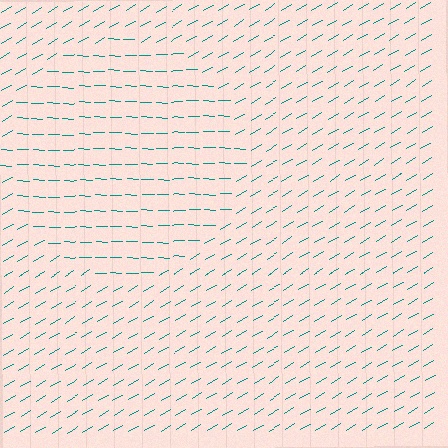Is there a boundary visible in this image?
Yes, there is a texture boundary formed by a change in line orientation.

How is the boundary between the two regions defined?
The boundary is defined purely by a change in line orientation (approximately 33 degrees difference). All lines are the same color and thickness.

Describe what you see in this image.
The image is filled with small teal line segments. A circle region in the image has lines oriented differently from the surrounding lines, creating a visible texture boundary.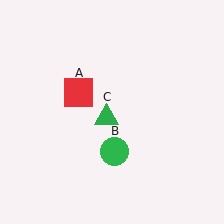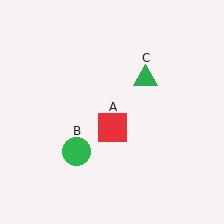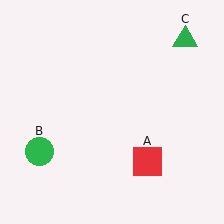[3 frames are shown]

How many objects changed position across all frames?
3 objects changed position: red square (object A), green circle (object B), green triangle (object C).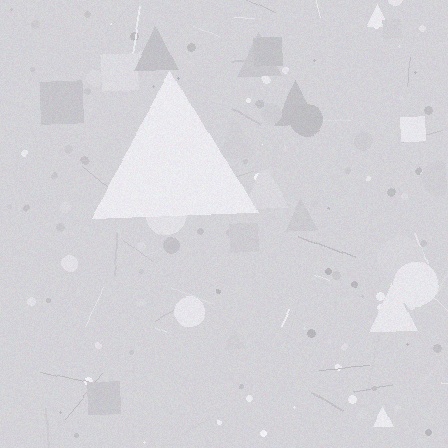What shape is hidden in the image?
A triangle is hidden in the image.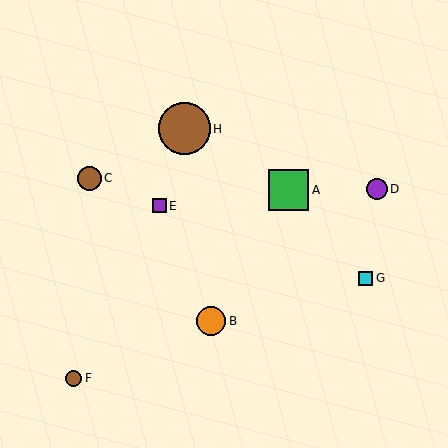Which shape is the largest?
The brown circle (labeled H) is the largest.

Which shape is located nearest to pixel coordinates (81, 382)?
The brown circle (labeled F) at (73, 378) is nearest to that location.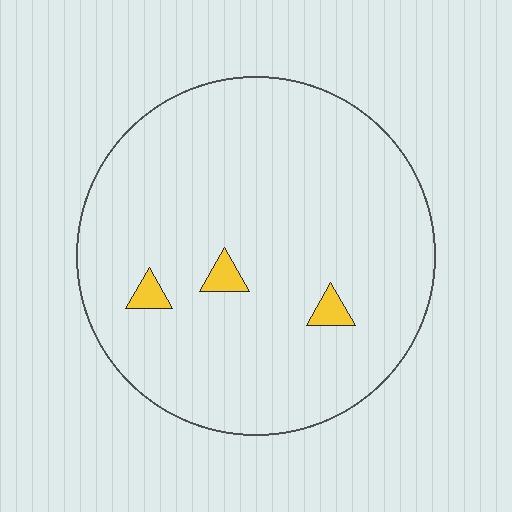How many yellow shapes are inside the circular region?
3.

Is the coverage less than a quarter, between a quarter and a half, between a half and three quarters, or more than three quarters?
Less than a quarter.